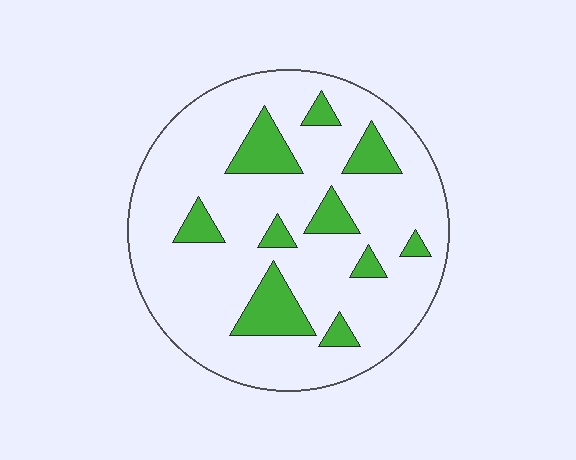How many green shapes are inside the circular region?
10.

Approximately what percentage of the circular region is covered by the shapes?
Approximately 15%.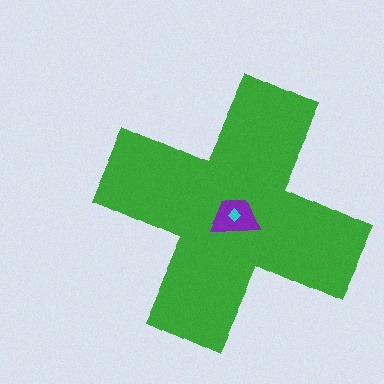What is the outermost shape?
The green cross.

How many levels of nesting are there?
3.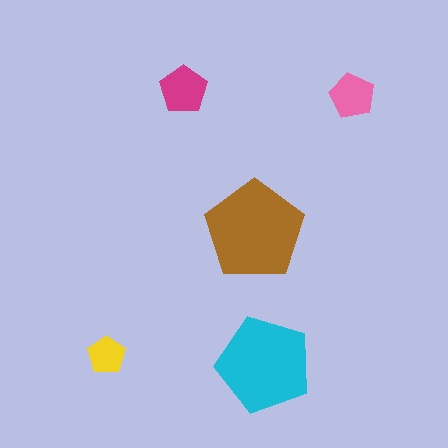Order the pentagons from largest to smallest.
the brown one, the cyan one, the magenta one, the pink one, the yellow one.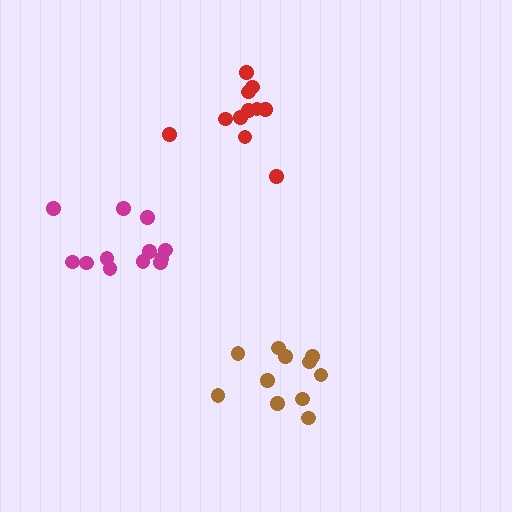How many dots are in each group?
Group 1: 11 dots, Group 2: 11 dots, Group 3: 12 dots (34 total).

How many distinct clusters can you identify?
There are 3 distinct clusters.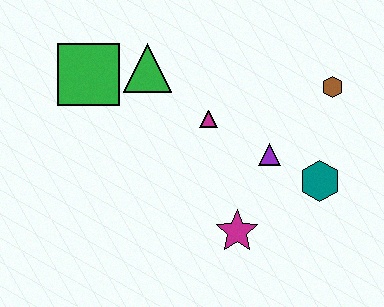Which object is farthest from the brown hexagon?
The green square is farthest from the brown hexagon.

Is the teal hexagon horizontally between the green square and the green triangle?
No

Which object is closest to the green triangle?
The green square is closest to the green triangle.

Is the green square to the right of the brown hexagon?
No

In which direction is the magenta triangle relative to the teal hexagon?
The magenta triangle is to the left of the teal hexagon.